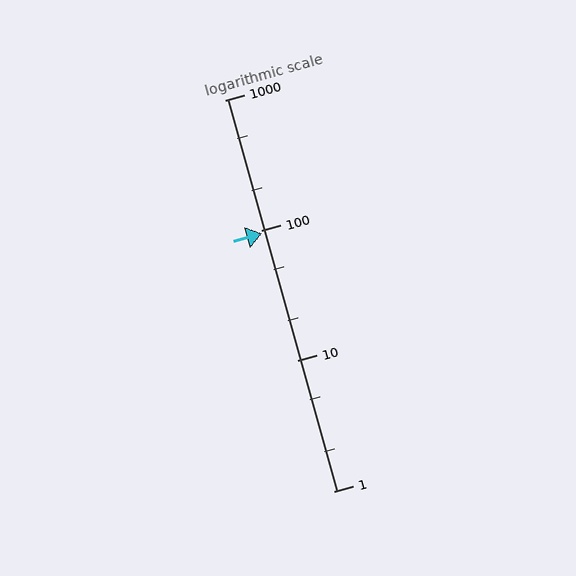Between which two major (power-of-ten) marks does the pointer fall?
The pointer is between 10 and 100.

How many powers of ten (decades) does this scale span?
The scale spans 3 decades, from 1 to 1000.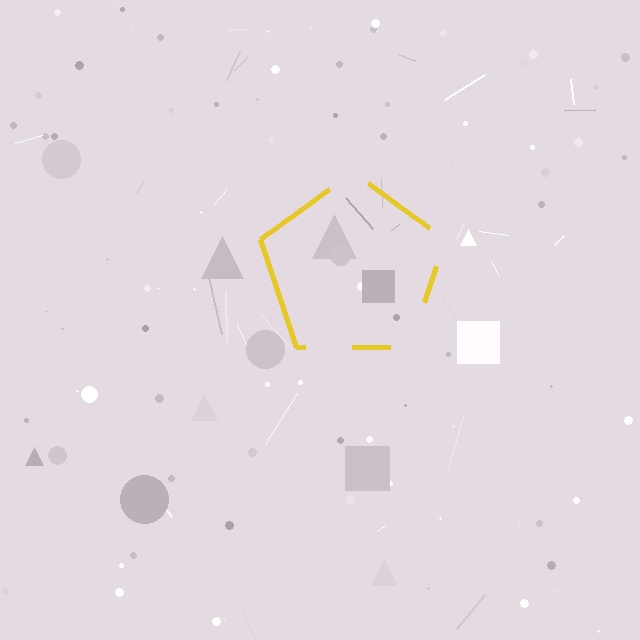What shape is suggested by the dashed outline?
The dashed outline suggests a pentagon.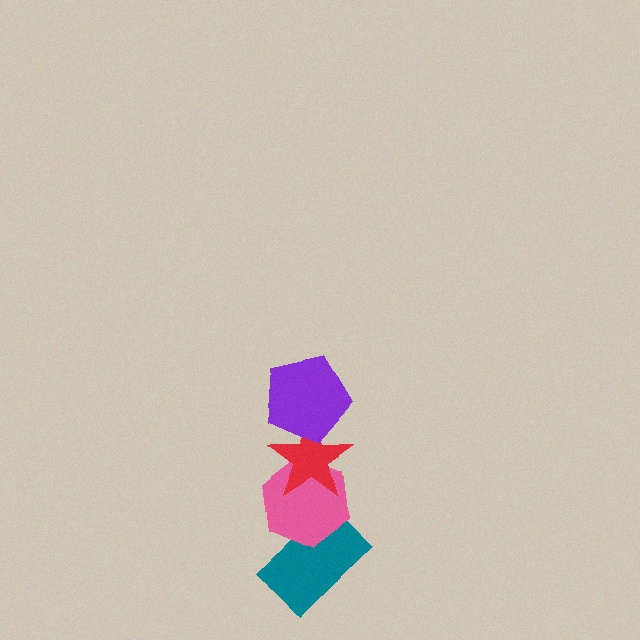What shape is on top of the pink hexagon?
The red star is on top of the pink hexagon.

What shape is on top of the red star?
The purple pentagon is on top of the red star.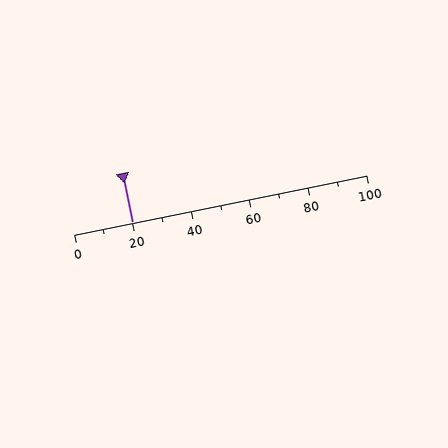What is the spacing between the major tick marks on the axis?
The major ticks are spaced 20 apart.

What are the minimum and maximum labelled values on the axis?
The axis runs from 0 to 100.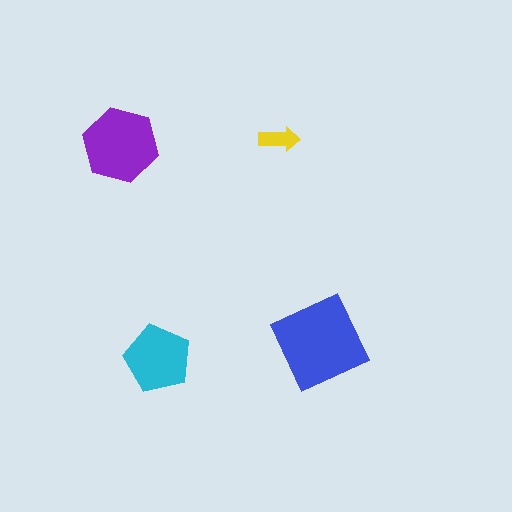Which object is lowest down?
The cyan pentagon is bottommost.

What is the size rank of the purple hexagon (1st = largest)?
2nd.